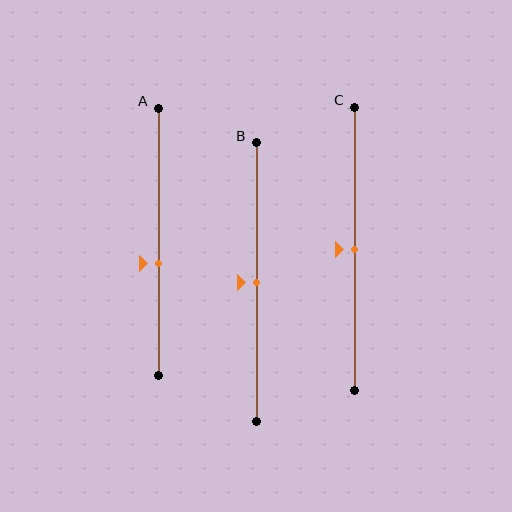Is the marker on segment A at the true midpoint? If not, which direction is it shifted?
No, the marker on segment A is shifted downward by about 8% of the segment length.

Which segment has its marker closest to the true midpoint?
Segment B has its marker closest to the true midpoint.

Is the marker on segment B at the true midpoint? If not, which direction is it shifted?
Yes, the marker on segment B is at the true midpoint.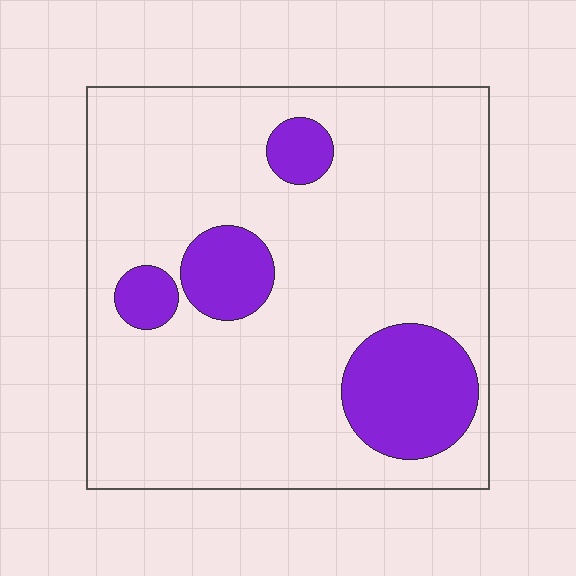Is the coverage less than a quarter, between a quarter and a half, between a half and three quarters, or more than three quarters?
Less than a quarter.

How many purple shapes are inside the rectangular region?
4.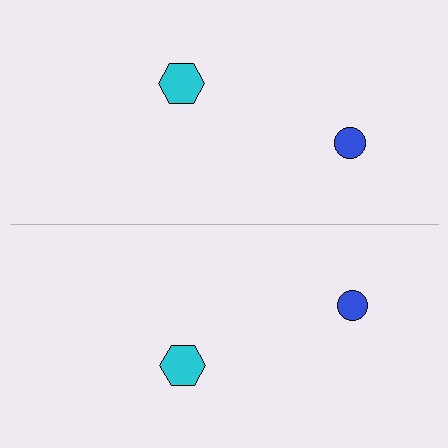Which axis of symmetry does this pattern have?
The pattern has a horizontal axis of symmetry running through the center of the image.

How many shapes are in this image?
There are 4 shapes in this image.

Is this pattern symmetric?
Yes, this pattern has bilateral (reflection) symmetry.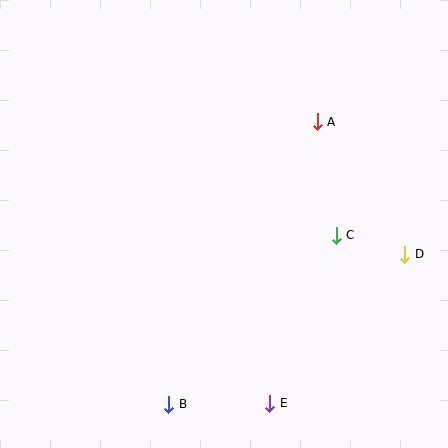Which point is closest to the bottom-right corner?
Point E is closest to the bottom-right corner.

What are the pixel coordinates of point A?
Point A is at (317, 122).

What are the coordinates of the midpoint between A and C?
The midpoint between A and C is at (327, 179).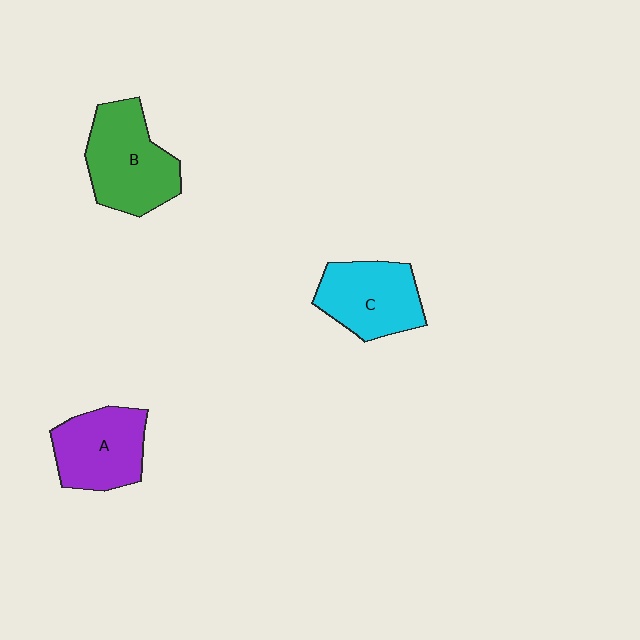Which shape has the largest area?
Shape B (green).